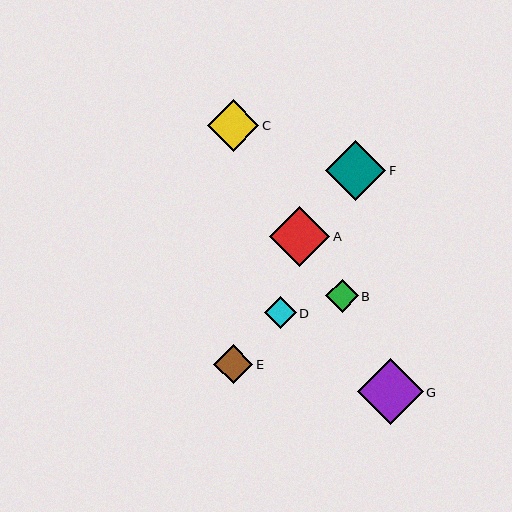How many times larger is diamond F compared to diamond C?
Diamond F is approximately 1.2 times the size of diamond C.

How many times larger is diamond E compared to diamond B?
Diamond E is approximately 1.2 times the size of diamond B.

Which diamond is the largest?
Diamond G is the largest with a size of approximately 66 pixels.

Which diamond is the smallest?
Diamond D is the smallest with a size of approximately 32 pixels.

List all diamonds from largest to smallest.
From largest to smallest: G, A, F, C, E, B, D.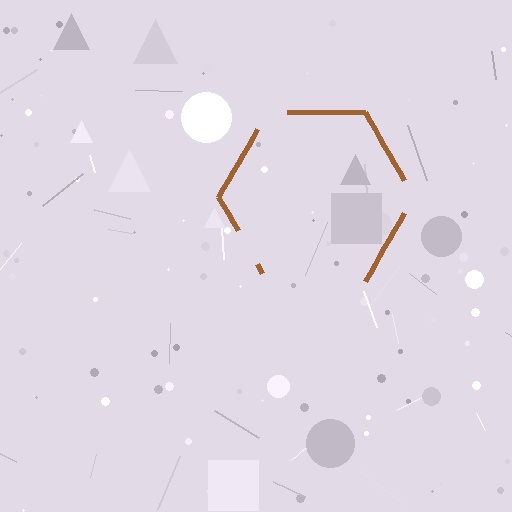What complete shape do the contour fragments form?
The contour fragments form a hexagon.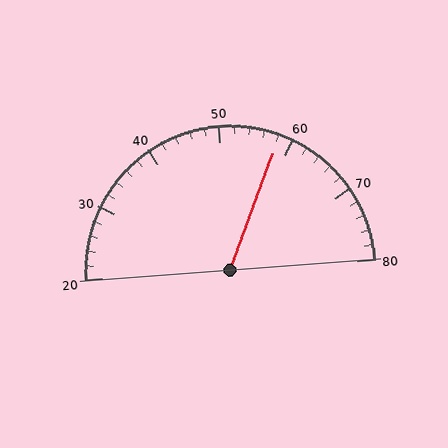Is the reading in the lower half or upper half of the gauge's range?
The reading is in the upper half of the range (20 to 80).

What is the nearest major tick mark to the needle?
The nearest major tick mark is 60.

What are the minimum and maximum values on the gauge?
The gauge ranges from 20 to 80.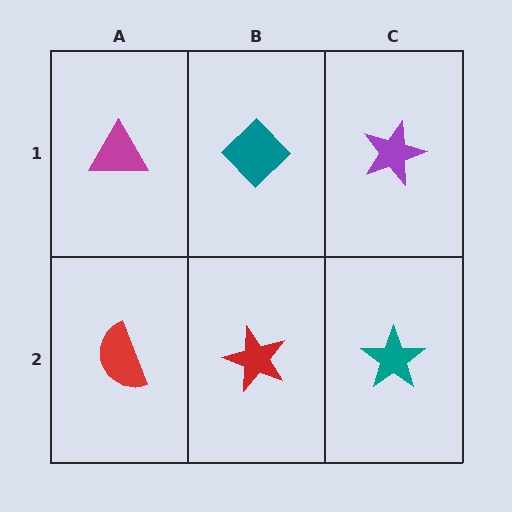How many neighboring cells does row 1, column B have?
3.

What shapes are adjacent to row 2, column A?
A magenta triangle (row 1, column A), a red star (row 2, column B).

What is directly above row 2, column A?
A magenta triangle.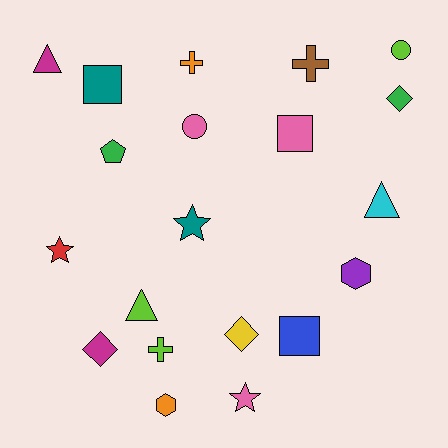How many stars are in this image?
There are 3 stars.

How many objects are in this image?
There are 20 objects.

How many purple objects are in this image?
There is 1 purple object.